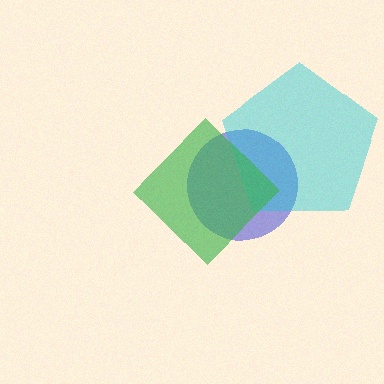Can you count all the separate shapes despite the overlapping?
Yes, there are 3 separate shapes.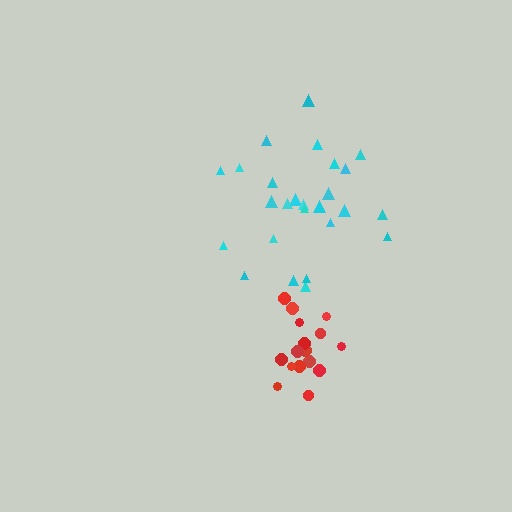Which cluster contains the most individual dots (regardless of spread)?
Cyan (26).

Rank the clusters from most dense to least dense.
red, cyan.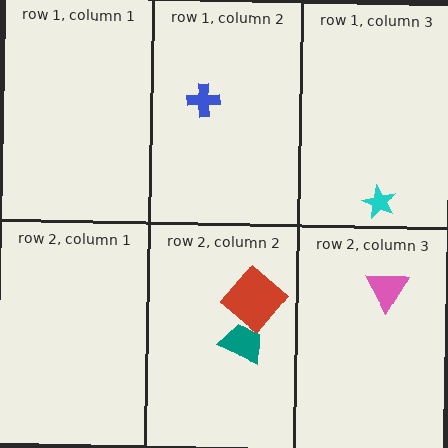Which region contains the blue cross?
The row 1, column 2 region.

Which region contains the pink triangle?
The row 2, column 3 region.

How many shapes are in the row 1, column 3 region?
1.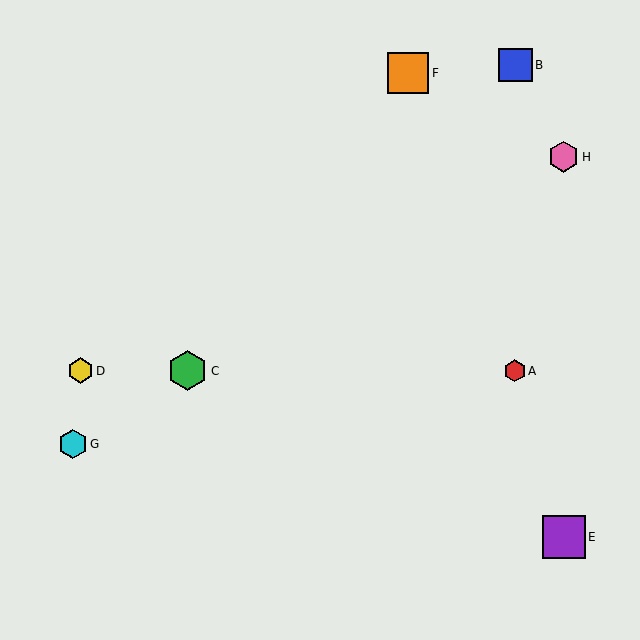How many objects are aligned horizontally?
3 objects (A, C, D) are aligned horizontally.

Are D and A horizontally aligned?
Yes, both are at y≈371.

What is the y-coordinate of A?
Object A is at y≈371.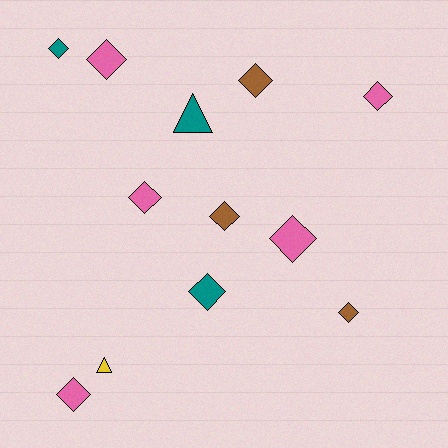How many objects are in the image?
There are 12 objects.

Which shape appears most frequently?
Diamond, with 10 objects.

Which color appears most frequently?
Pink, with 5 objects.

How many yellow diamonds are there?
There are no yellow diamonds.